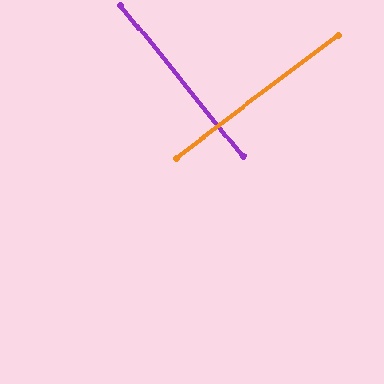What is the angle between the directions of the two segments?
Approximately 88 degrees.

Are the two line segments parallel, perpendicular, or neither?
Perpendicular — they meet at approximately 88°.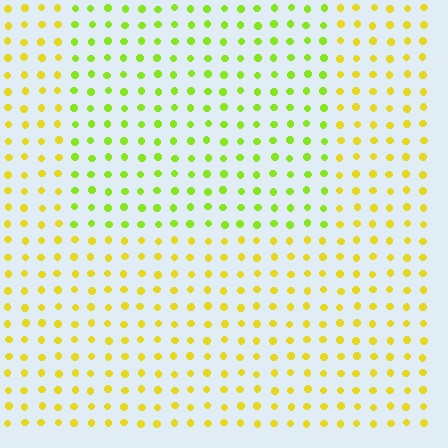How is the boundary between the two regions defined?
The boundary is defined purely by a slight shift in hue (about 34 degrees). Spacing, size, and orientation are identical on both sides.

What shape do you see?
I see a rectangle.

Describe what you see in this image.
The image is filled with small yellow elements in a uniform arrangement. A rectangle-shaped region is visible where the elements are tinted to a slightly different hue, forming a subtle color boundary.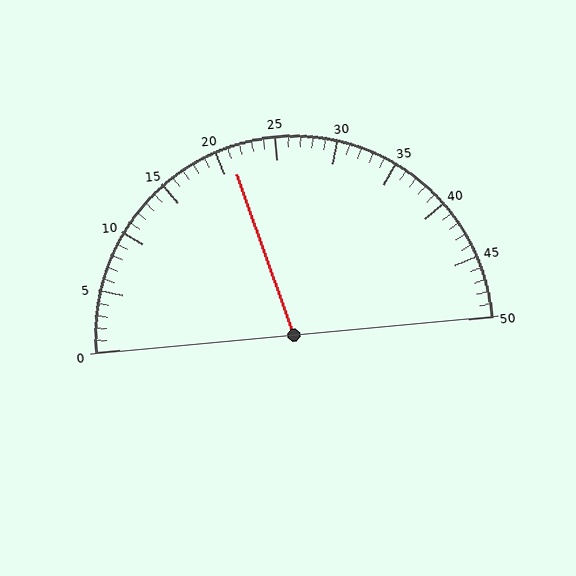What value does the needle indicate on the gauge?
The needle indicates approximately 21.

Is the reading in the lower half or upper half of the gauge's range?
The reading is in the lower half of the range (0 to 50).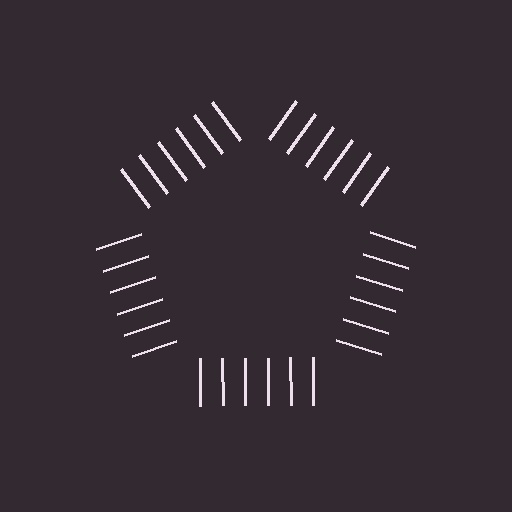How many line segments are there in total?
30 — 6 along each of the 5 edges.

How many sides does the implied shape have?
5 sides — the line-ends trace a pentagon.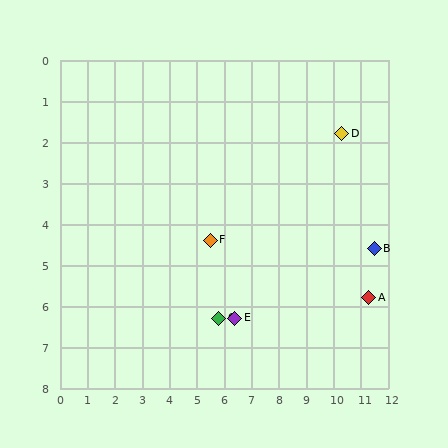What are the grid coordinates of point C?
Point C is at approximately (5.8, 6.3).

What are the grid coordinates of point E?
Point E is at approximately (6.4, 6.3).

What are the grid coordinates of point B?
Point B is at approximately (11.5, 4.6).